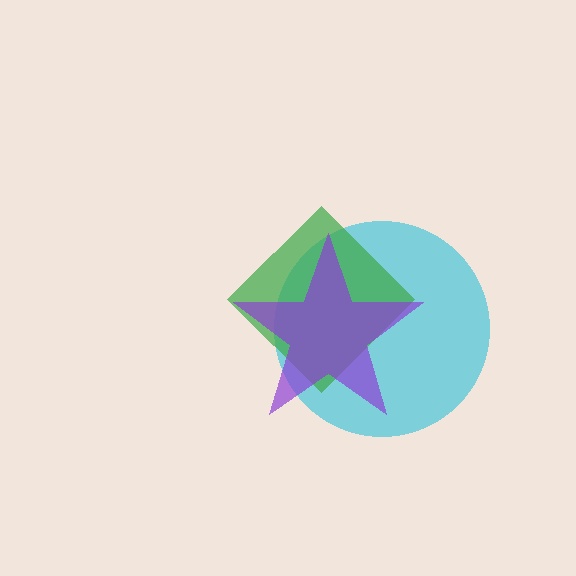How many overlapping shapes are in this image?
There are 3 overlapping shapes in the image.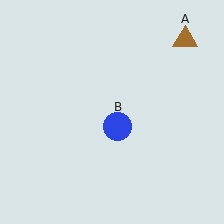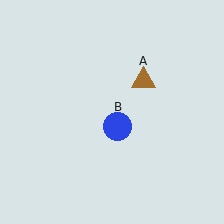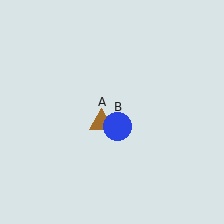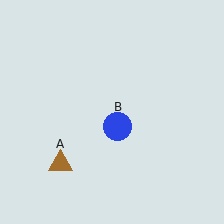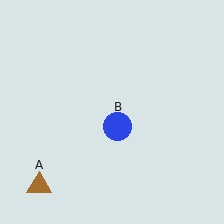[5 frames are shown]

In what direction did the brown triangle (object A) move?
The brown triangle (object A) moved down and to the left.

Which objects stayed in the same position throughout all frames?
Blue circle (object B) remained stationary.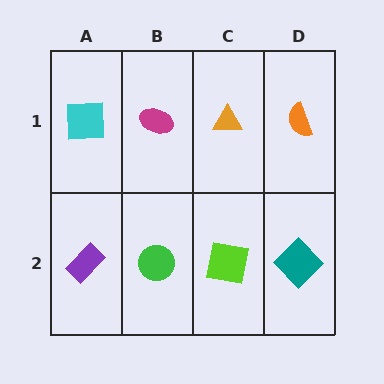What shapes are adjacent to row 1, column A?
A purple rectangle (row 2, column A), a magenta ellipse (row 1, column B).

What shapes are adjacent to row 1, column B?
A green circle (row 2, column B), a cyan square (row 1, column A), an orange triangle (row 1, column C).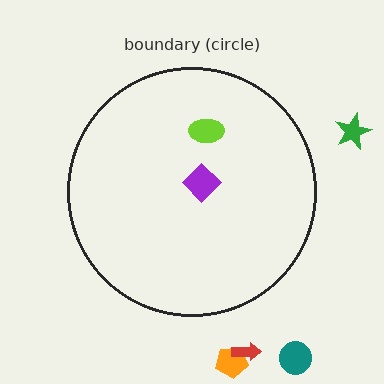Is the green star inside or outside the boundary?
Outside.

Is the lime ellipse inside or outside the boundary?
Inside.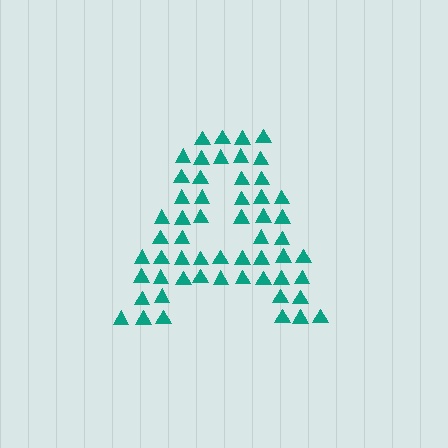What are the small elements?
The small elements are triangles.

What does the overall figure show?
The overall figure shows the letter A.